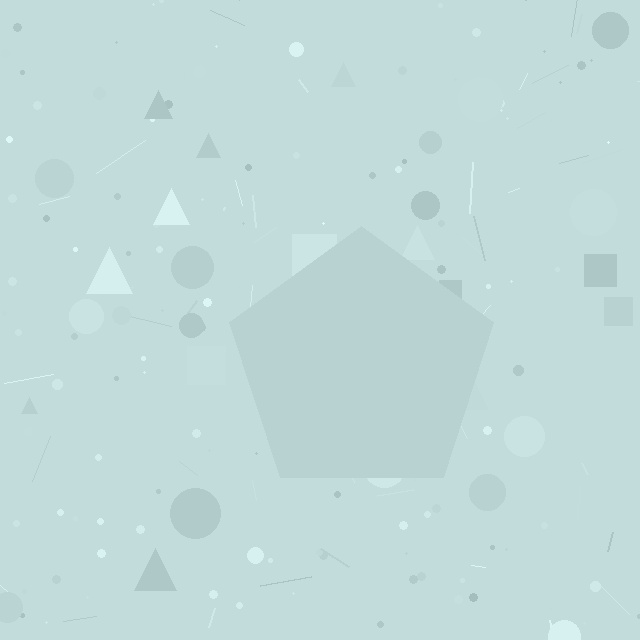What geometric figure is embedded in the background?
A pentagon is embedded in the background.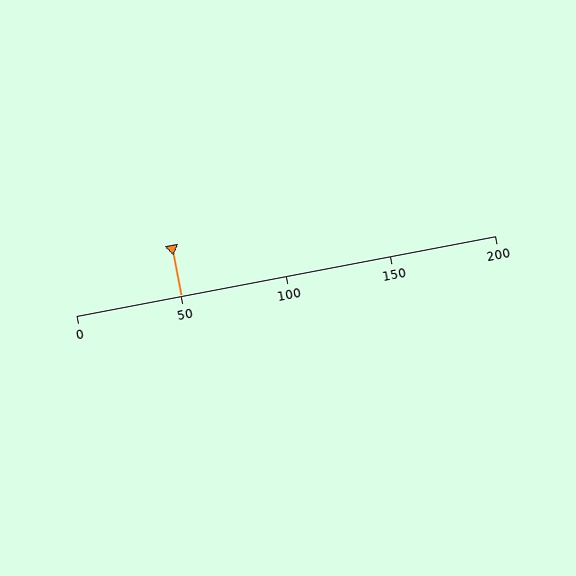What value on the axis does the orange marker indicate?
The marker indicates approximately 50.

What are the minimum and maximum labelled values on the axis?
The axis runs from 0 to 200.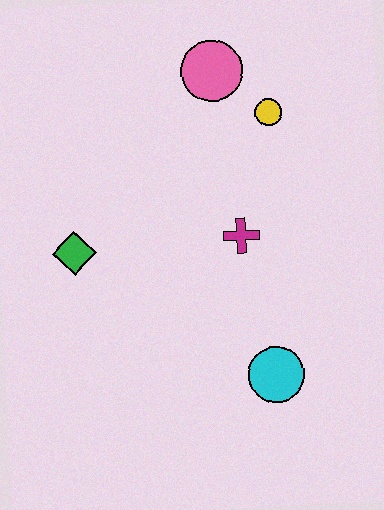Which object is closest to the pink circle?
The yellow circle is closest to the pink circle.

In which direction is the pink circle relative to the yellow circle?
The pink circle is to the left of the yellow circle.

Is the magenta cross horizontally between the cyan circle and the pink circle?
Yes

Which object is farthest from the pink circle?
The cyan circle is farthest from the pink circle.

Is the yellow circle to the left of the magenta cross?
No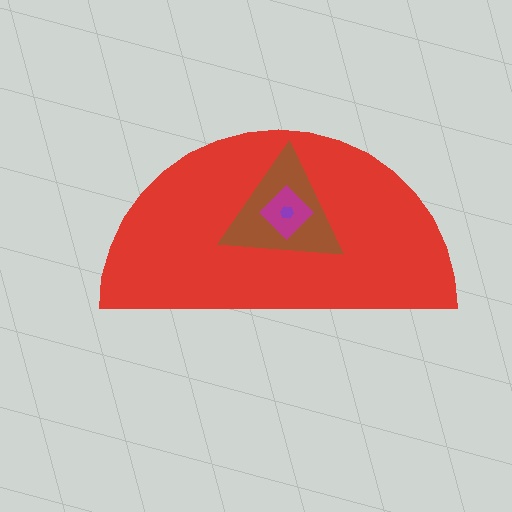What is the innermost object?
The purple hexagon.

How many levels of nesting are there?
4.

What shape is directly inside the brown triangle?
The magenta diamond.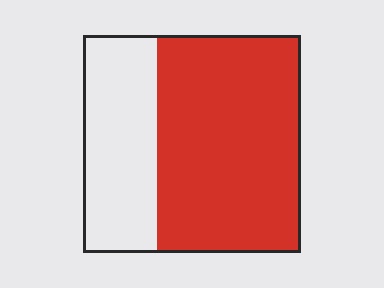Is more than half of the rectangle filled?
Yes.